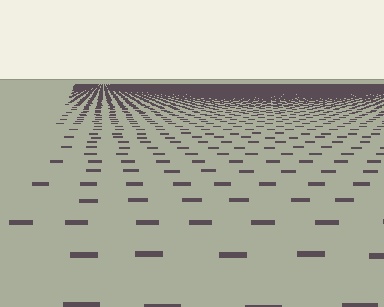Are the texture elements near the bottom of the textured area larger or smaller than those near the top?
Larger. Near the bottom, elements are closer to the viewer and appear at a bigger on-screen size.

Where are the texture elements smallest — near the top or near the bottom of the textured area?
Near the top.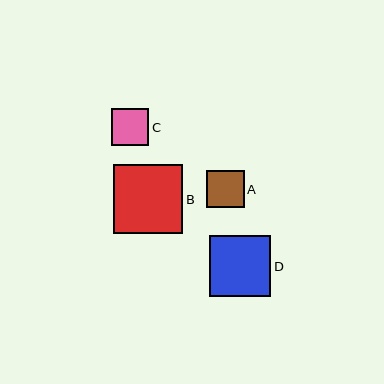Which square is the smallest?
Square C is the smallest with a size of approximately 37 pixels.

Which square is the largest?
Square B is the largest with a size of approximately 69 pixels.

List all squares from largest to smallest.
From largest to smallest: B, D, A, C.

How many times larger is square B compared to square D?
Square B is approximately 1.1 times the size of square D.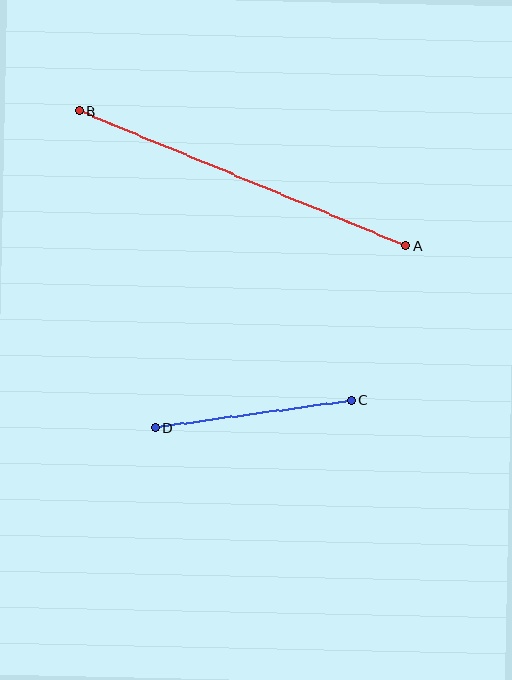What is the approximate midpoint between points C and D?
The midpoint is at approximately (253, 414) pixels.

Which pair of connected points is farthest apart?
Points A and B are farthest apart.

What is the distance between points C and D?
The distance is approximately 198 pixels.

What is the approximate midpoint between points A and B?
The midpoint is at approximately (242, 179) pixels.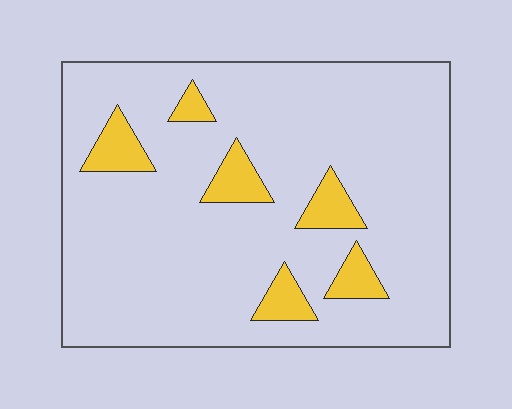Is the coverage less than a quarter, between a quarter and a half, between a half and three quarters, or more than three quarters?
Less than a quarter.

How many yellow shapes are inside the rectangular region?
6.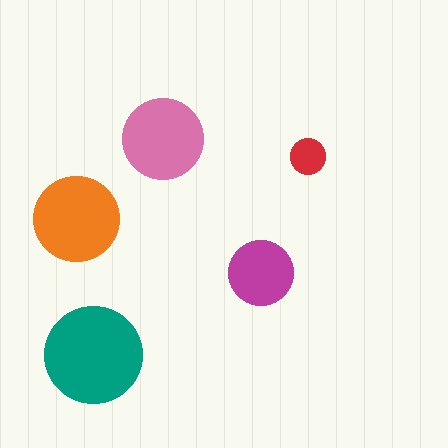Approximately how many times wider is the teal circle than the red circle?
About 2.5 times wider.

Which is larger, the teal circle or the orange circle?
The teal one.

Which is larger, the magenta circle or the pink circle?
The pink one.